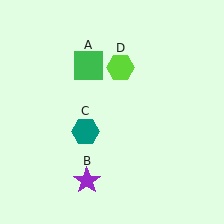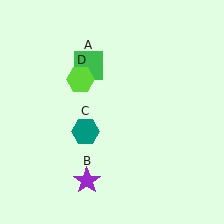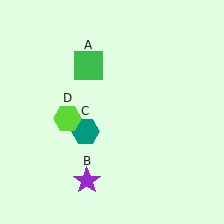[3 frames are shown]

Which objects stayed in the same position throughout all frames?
Green square (object A) and purple star (object B) and teal hexagon (object C) remained stationary.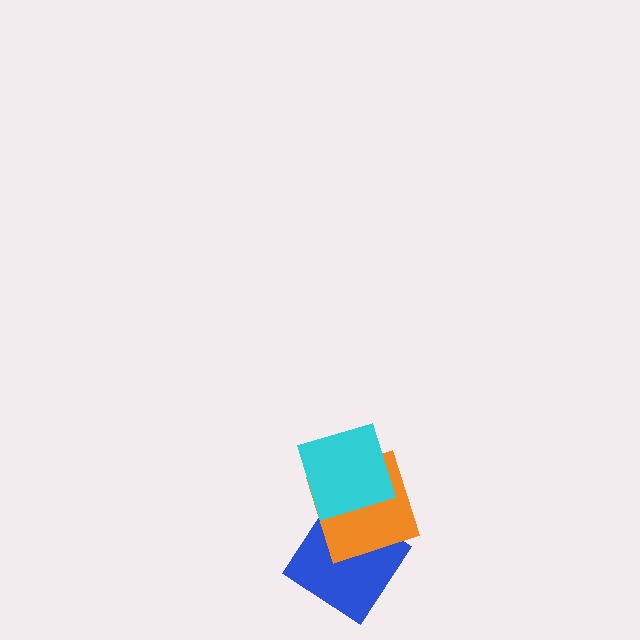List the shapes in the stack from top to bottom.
From top to bottom: the cyan square, the orange square, the blue diamond.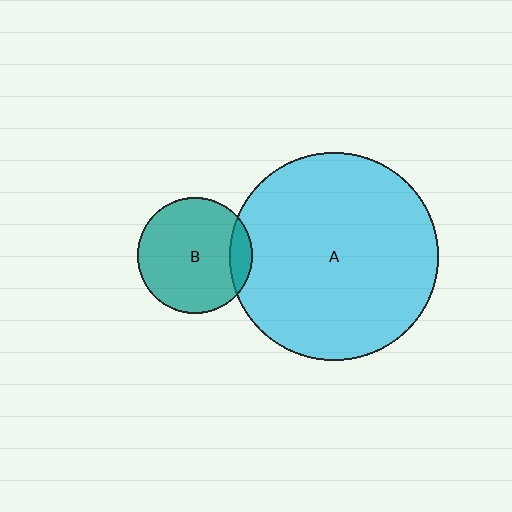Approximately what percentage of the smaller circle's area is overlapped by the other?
Approximately 10%.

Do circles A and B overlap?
Yes.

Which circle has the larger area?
Circle A (cyan).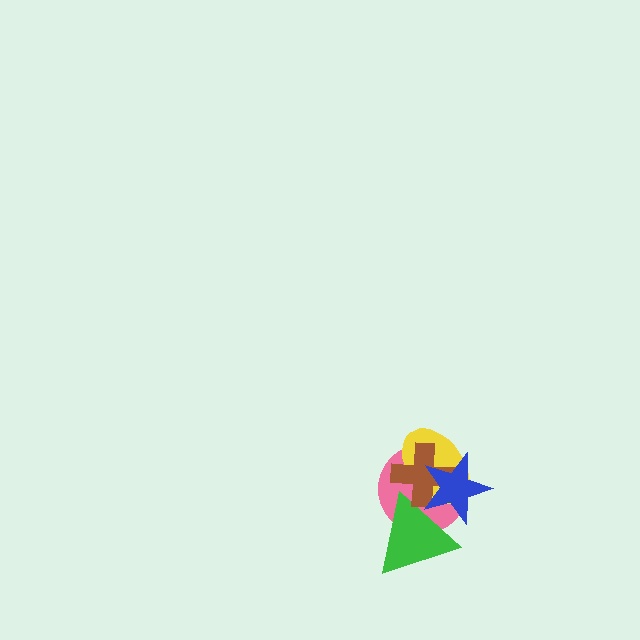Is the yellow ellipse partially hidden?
Yes, it is partially covered by another shape.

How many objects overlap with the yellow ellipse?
4 objects overlap with the yellow ellipse.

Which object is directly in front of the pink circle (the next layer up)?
The green triangle is directly in front of the pink circle.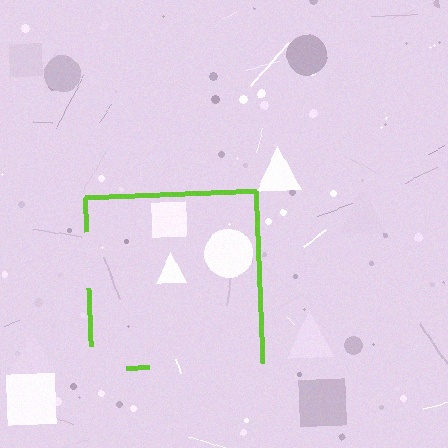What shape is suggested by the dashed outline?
The dashed outline suggests a square.